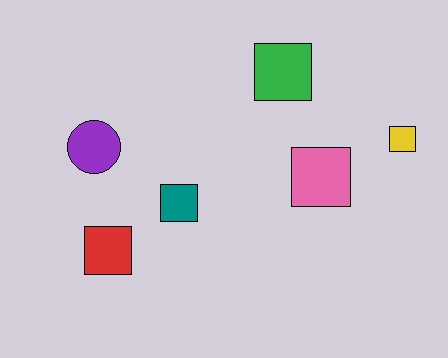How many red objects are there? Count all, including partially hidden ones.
There is 1 red object.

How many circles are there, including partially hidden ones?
There is 1 circle.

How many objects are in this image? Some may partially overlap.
There are 6 objects.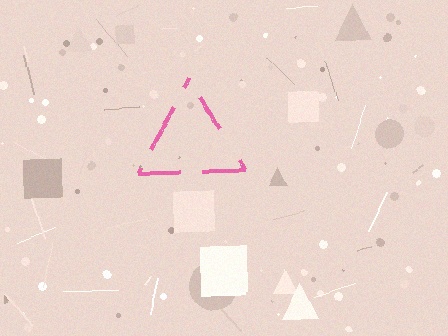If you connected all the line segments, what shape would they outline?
They would outline a triangle.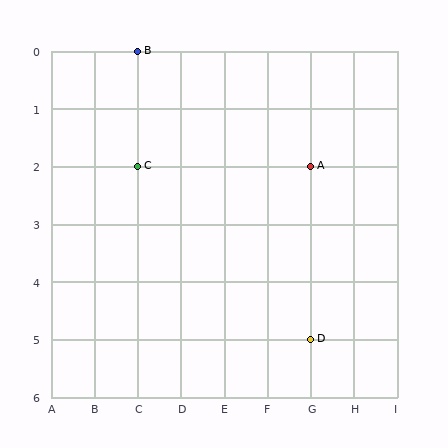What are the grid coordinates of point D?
Point D is at grid coordinates (G, 5).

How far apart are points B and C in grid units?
Points B and C are 2 rows apart.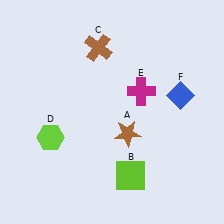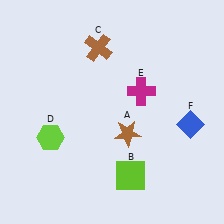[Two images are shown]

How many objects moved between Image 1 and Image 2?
1 object moved between the two images.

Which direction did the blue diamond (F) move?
The blue diamond (F) moved down.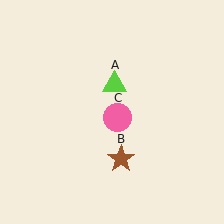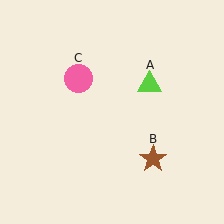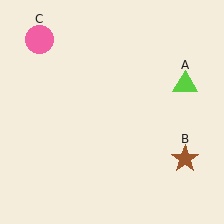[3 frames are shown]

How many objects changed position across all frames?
3 objects changed position: lime triangle (object A), brown star (object B), pink circle (object C).